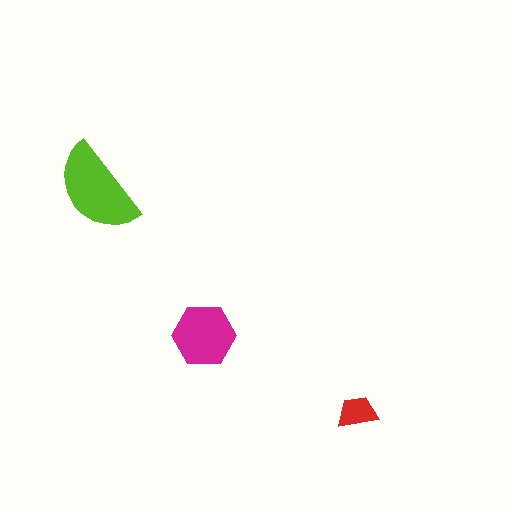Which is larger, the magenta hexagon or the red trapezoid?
The magenta hexagon.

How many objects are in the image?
There are 3 objects in the image.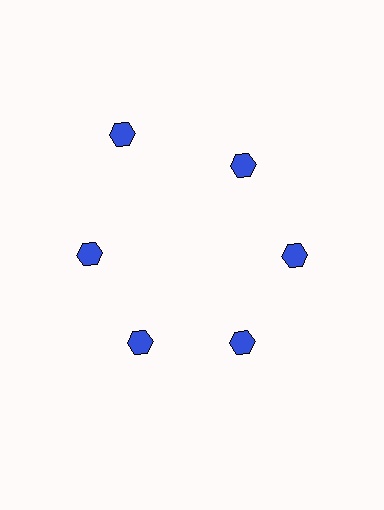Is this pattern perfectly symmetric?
No. The 6 blue hexagons are arranged in a ring, but one element near the 11 o'clock position is pushed outward from the center, breaking the 6-fold rotational symmetry.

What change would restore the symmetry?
The symmetry would be restored by moving it inward, back onto the ring so that all 6 hexagons sit at equal angles and equal distance from the center.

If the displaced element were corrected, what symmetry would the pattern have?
It would have 6-fold rotational symmetry — the pattern would map onto itself every 60 degrees.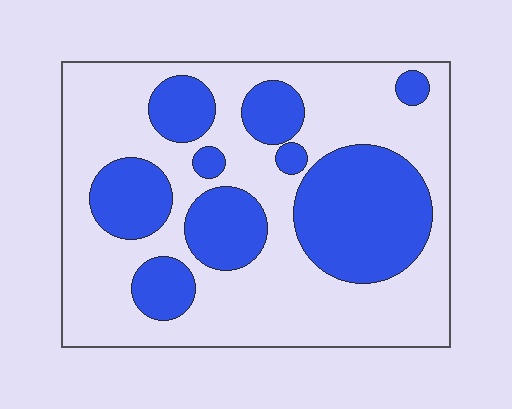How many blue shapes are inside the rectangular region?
9.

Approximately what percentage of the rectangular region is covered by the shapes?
Approximately 35%.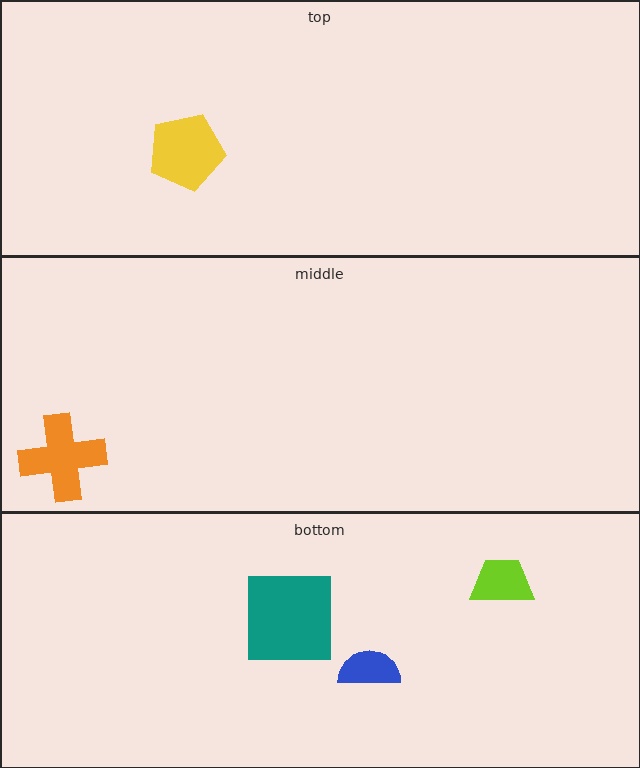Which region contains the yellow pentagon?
The top region.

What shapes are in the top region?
The yellow pentagon.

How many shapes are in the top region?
1.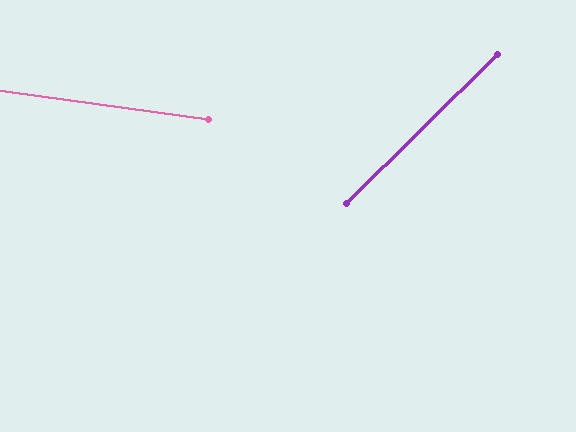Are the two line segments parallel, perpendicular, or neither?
Neither parallel nor perpendicular — they differ by about 52°.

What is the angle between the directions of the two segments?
Approximately 52 degrees.